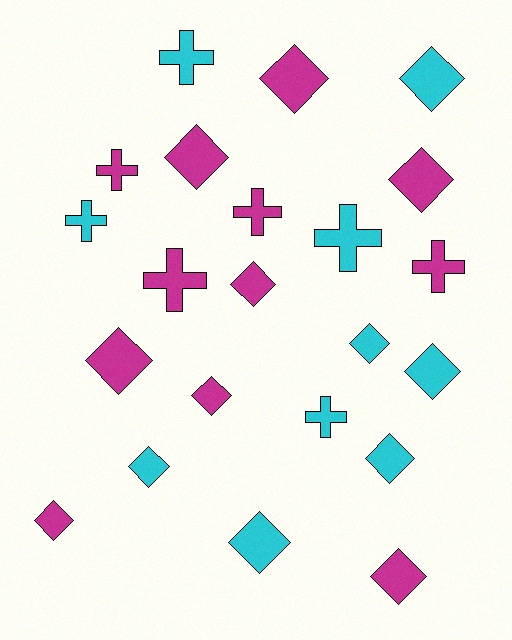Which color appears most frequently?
Magenta, with 12 objects.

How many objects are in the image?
There are 22 objects.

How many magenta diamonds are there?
There are 8 magenta diamonds.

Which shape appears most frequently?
Diamond, with 14 objects.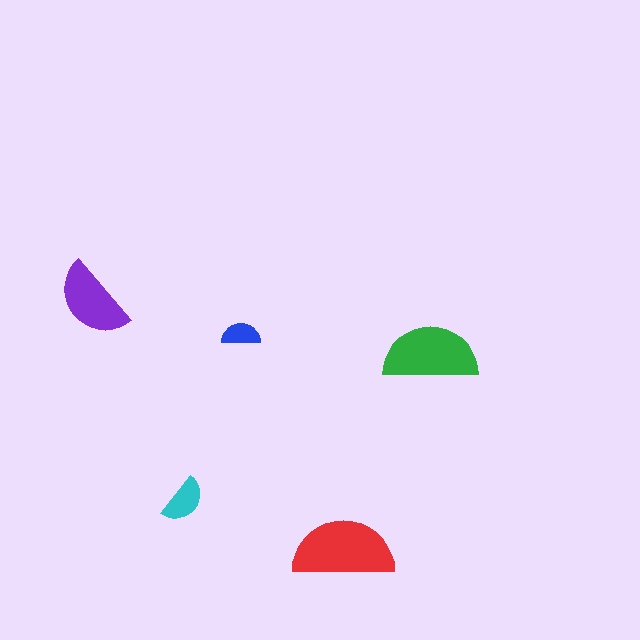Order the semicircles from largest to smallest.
the red one, the green one, the purple one, the cyan one, the blue one.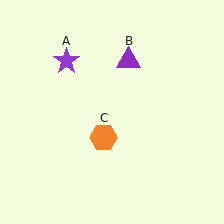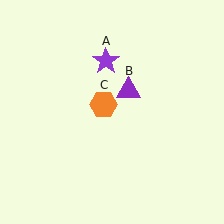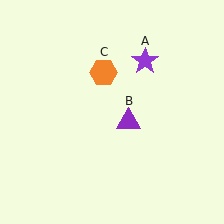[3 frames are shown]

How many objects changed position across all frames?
3 objects changed position: purple star (object A), purple triangle (object B), orange hexagon (object C).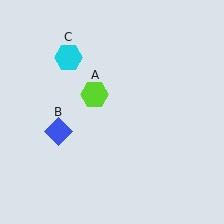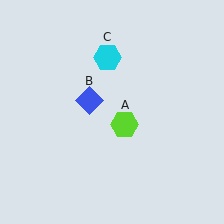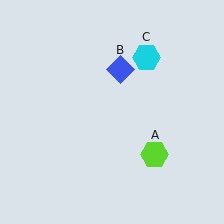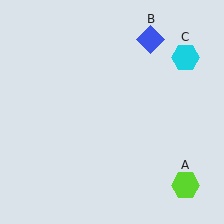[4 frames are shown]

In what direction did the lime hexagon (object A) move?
The lime hexagon (object A) moved down and to the right.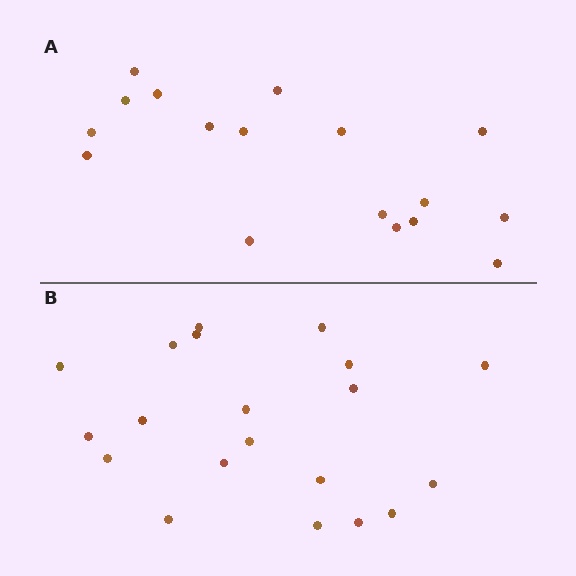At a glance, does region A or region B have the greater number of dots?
Region B (the bottom region) has more dots.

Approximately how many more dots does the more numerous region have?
Region B has just a few more — roughly 2 or 3 more dots than region A.